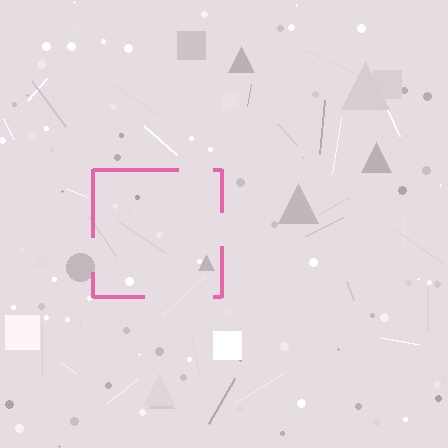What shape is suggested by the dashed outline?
The dashed outline suggests a square.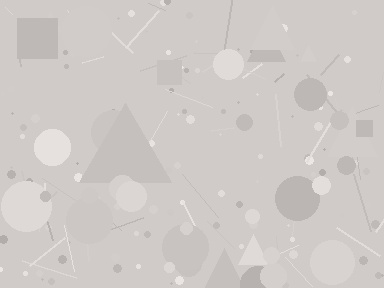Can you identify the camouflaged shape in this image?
The camouflaged shape is a triangle.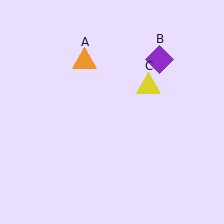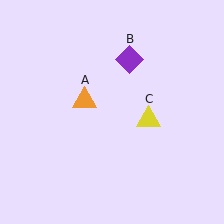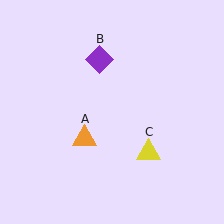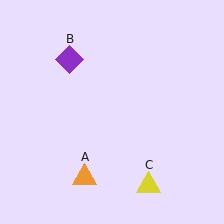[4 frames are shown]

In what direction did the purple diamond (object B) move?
The purple diamond (object B) moved left.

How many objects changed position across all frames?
3 objects changed position: orange triangle (object A), purple diamond (object B), yellow triangle (object C).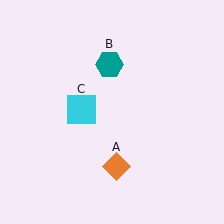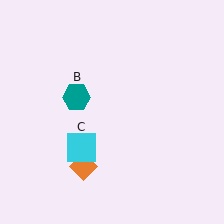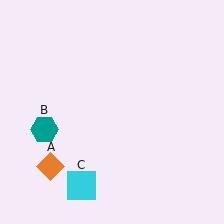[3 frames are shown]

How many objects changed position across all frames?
3 objects changed position: orange diamond (object A), teal hexagon (object B), cyan square (object C).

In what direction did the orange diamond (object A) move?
The orange diamond (object A) moved left.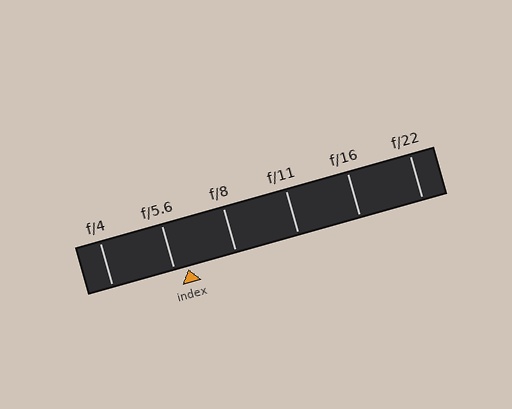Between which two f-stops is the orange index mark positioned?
The index mark is between f/5.6 and f/8.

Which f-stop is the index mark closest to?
The index mark is closest to f/5.6.